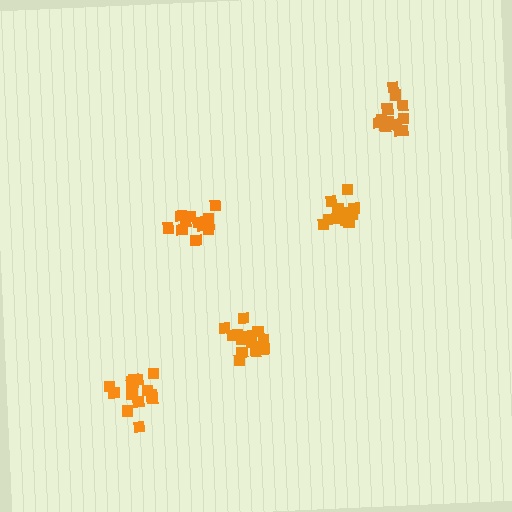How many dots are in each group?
Group 1: 12 dots, Group 2: 14 dots, Group 3: 12 dots, Group 4: 16 dots, Group 5: 14 dots (68 total).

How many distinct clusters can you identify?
There are 5 distinct clusters.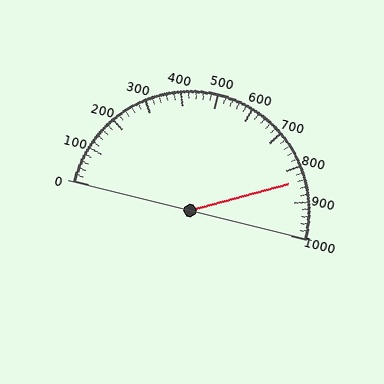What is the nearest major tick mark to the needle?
The nearest major tick mark is 800.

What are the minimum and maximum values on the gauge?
The gauge ranges from 0 to 1000.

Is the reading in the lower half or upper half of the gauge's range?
The reading is in the upper half of the range (0 to 1000).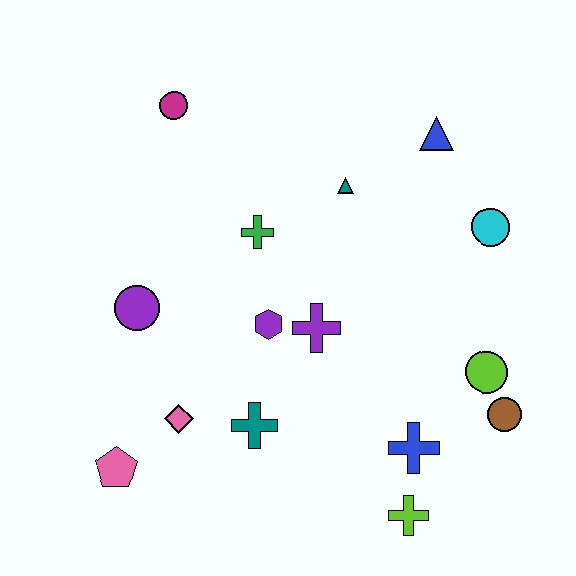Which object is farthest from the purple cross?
The magenta circle is farthest from the purple cross.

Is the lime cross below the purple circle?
Yes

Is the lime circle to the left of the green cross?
No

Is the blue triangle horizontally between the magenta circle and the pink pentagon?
No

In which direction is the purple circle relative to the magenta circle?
The purple circle is below the magenta circle.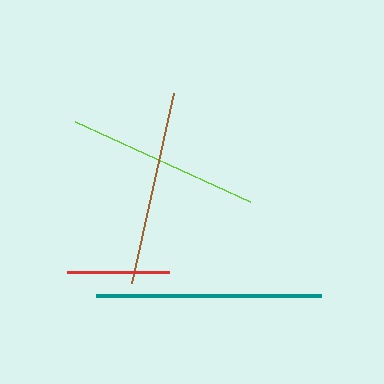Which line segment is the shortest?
The red line is the shortest at approximately 102 pixels.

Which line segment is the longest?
The teal line is the longest at approximately 226 pixels.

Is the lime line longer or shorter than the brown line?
The brown line is longer than the lime line.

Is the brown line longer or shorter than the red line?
The brown line is longer than the red line.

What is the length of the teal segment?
The teal segment is approximately 226 pixels long.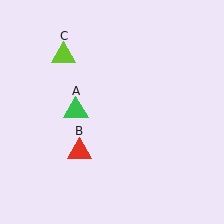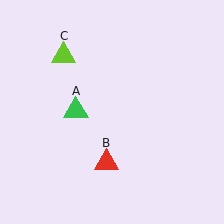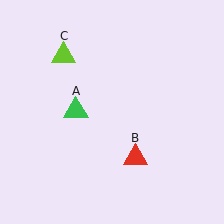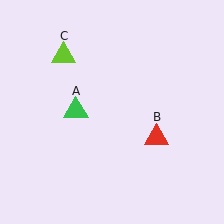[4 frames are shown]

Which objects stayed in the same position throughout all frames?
Green triangle (object A) and lime triangle (object C) remained stationary.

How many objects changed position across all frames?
1 object changed position: red triangle (object B).